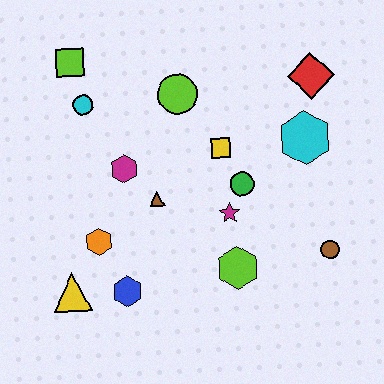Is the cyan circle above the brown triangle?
Yes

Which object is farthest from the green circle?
The lime square is farthest from the green circle.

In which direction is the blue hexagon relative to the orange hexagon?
The blue hexagon is below the orange hexagon.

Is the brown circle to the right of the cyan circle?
Yes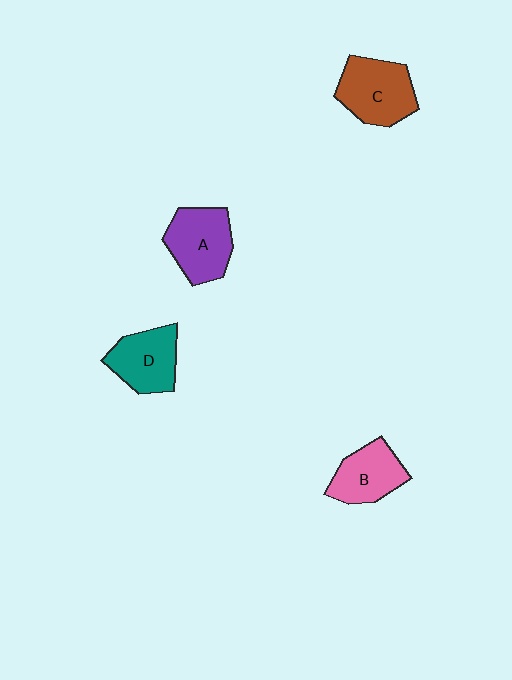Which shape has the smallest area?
Shape B (pink).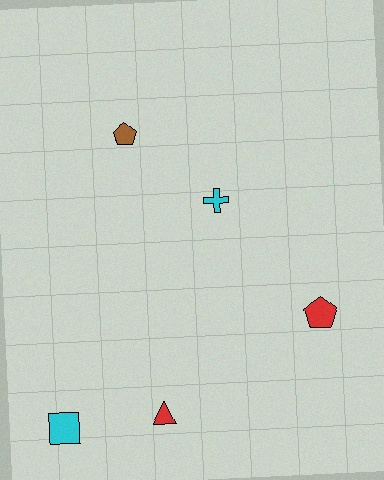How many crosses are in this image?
There is 1 cross.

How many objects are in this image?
There are 5 objects.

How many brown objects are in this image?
There is 1 brown object.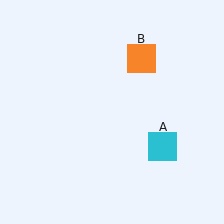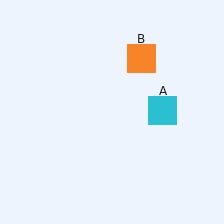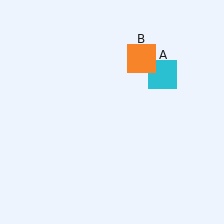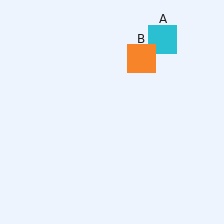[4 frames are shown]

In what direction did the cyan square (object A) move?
The cyan square (object A) moved up.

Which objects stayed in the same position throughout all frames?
Orange square (object B) remained stationary.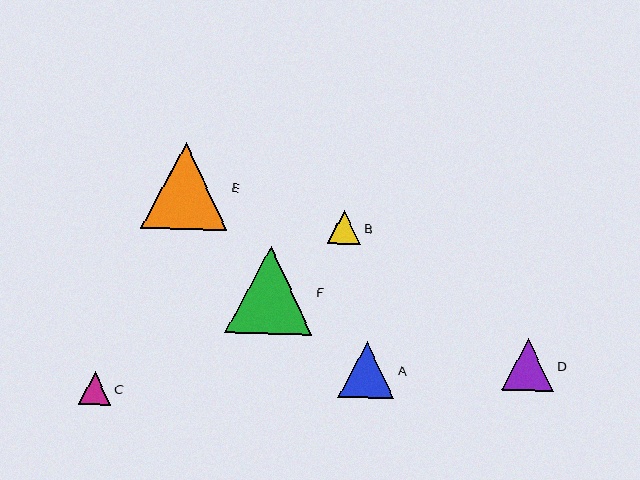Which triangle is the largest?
Triangle F is the largest with a size of approximately 88 pixels.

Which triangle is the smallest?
Triangle C is the smallest with a size of approximately 33 pixels.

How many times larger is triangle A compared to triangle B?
Triangle A is approximately 1.7 times the size of triangle B.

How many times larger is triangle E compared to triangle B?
Triangle E is approximately 2.6 times the size of triangle B.